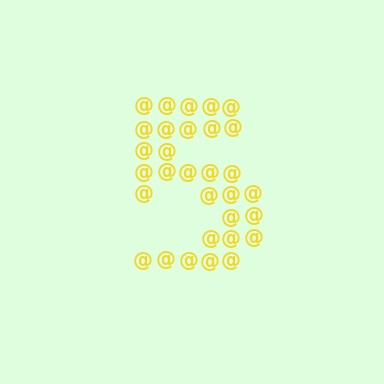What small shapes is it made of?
It is made of small at signs.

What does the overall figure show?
The overall figure shows the digit 5.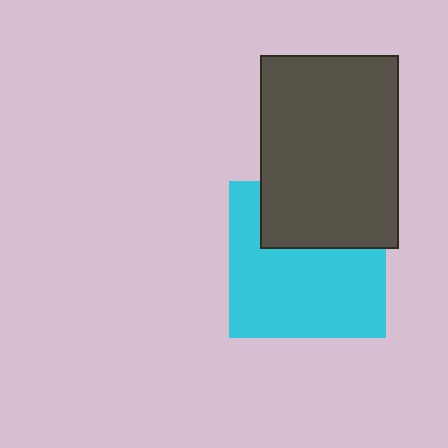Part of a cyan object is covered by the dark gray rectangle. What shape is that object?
It is a square.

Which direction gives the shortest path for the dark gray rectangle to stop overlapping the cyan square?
Moving up gives the shortest separation.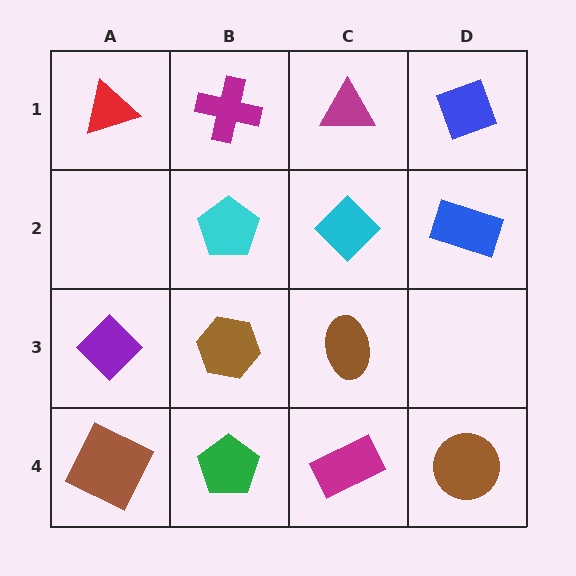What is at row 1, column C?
A magenta triangle.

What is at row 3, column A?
A purple diamond.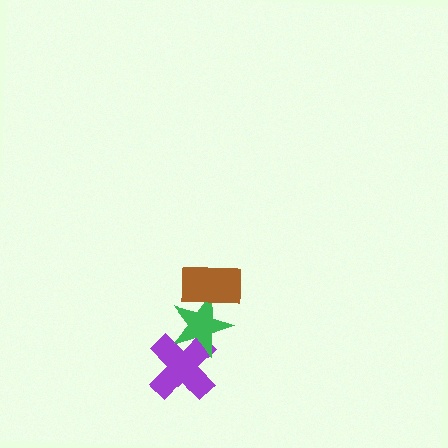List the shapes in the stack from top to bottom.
From top to bottom: the brown rectangle, the green star, the purple cross.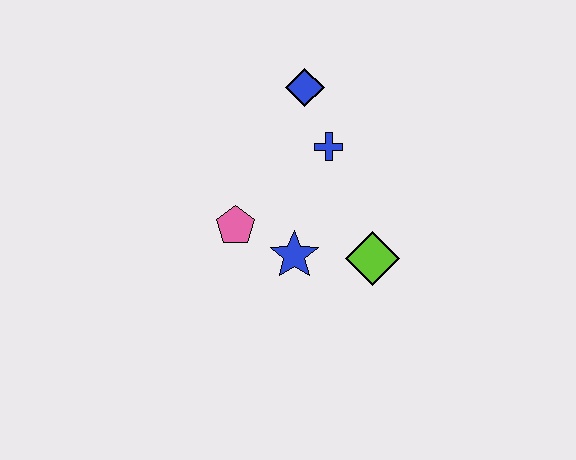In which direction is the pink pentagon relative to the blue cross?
The pink pentagon is to the left of the blue cross.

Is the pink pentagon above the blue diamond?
No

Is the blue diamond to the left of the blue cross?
Yes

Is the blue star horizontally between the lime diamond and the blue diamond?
No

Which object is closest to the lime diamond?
The blue star is closest to the lime diamond.